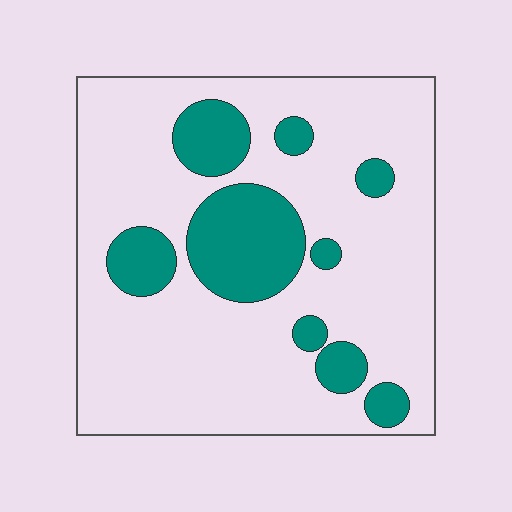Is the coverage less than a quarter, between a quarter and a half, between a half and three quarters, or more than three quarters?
Less than a quarter.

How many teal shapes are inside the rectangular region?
9.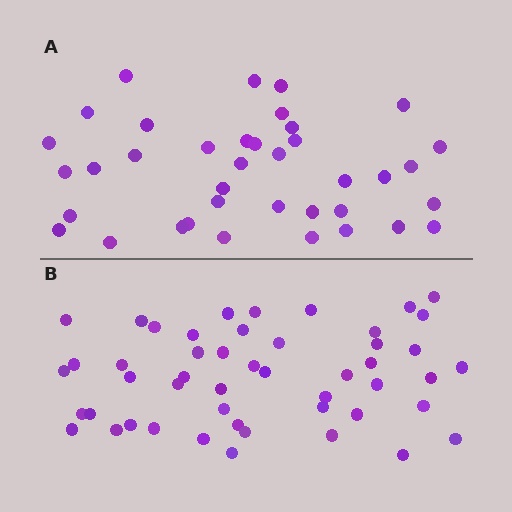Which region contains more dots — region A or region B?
Region B (the bottom region) has more dots.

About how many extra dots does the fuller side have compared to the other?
Region B has roughly 12 or so more dots than region A.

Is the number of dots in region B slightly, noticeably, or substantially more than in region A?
Region B has noticeably more, but not dramatically so. The ratio is roughly 1.3 to 1.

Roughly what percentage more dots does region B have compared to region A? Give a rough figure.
About 30% more.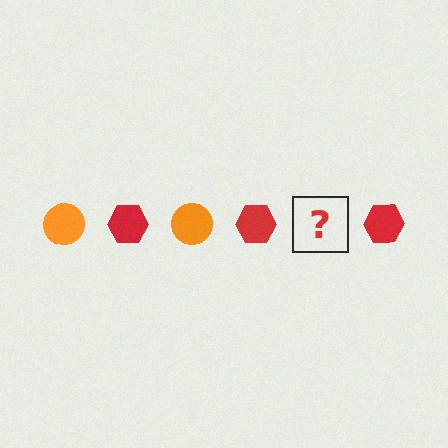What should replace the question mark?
The question mark should be replaced with an orange circle.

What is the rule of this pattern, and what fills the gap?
The rule is that the pattern alternates between orange circle and red hexagon. The gap should be filled with an orange circle.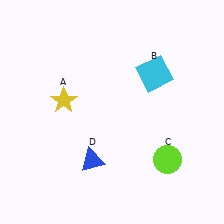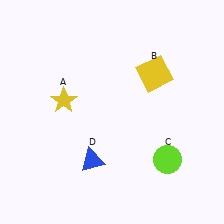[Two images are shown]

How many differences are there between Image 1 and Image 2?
There is 1 difference between the two images.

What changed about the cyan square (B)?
In Image 1, B is cyan. In Image 2, it changed to yellow.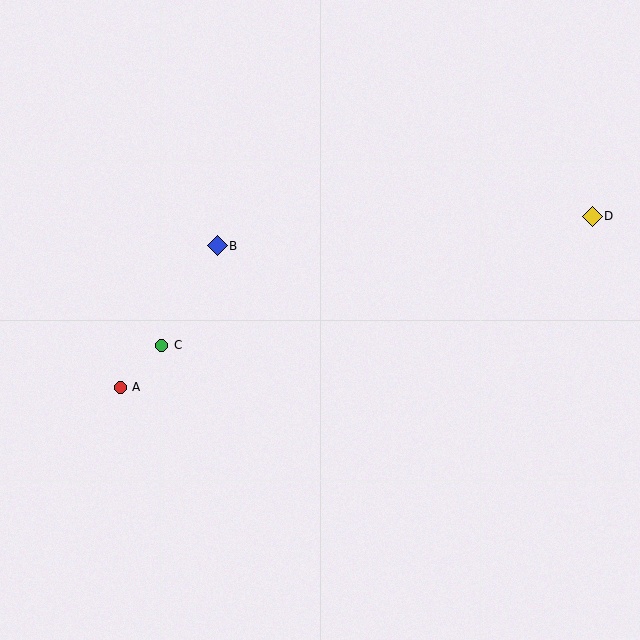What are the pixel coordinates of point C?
Point C is at (162, 345).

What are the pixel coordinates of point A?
Point A is at (120, 387).